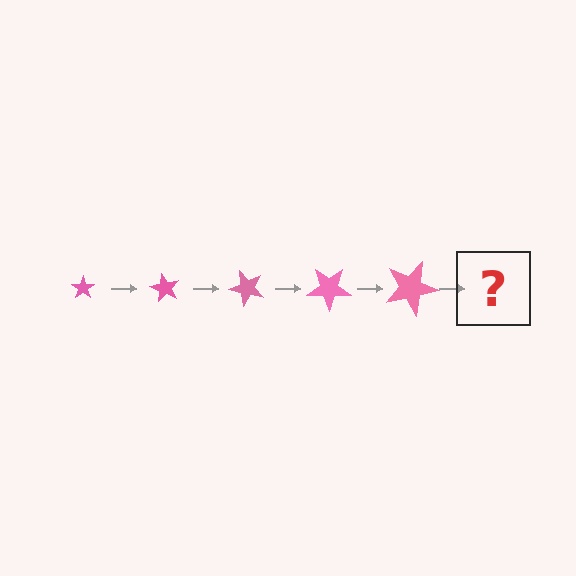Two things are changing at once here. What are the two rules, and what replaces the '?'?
The two rules are that the star grows larger each step and it rotates 60 degrees each step. The '?' should be a star, larger than the previous one and rotated 300 degrees from the start.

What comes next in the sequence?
The next element should be a star, larger than the previous one and rotated 300 degrees from the start.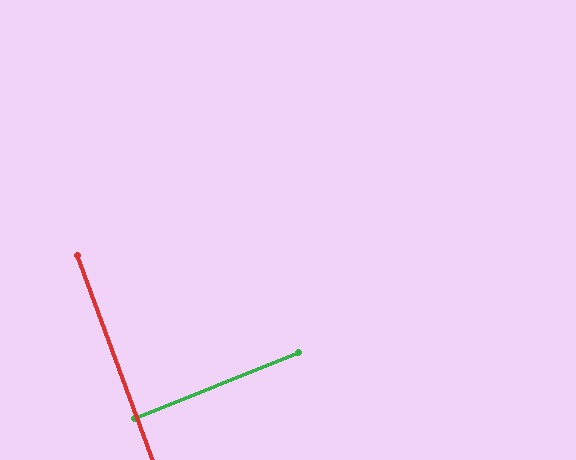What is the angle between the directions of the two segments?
Approximately 89 degrees.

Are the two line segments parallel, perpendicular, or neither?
Perpendicular — they meet at approximately 89°.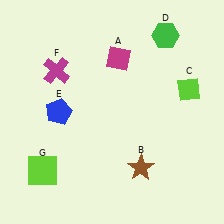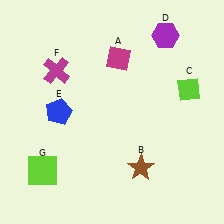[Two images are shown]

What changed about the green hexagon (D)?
In Image 1, D is green. In Image 2, it changed to purple.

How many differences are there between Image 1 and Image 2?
There is 1 difference between the two images.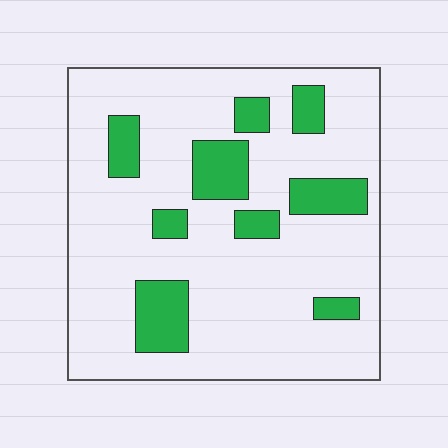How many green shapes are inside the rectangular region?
9.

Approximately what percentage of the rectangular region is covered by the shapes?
Approximately 20%.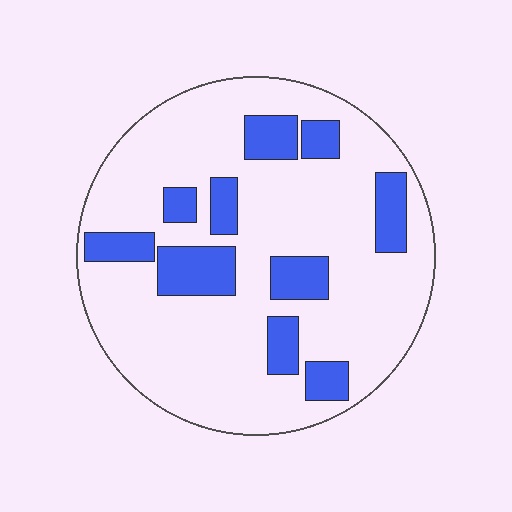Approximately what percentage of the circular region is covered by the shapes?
Approximately 20%.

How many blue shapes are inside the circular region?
10.